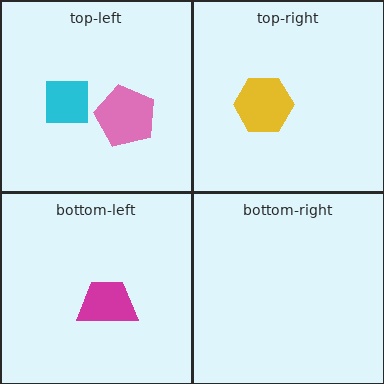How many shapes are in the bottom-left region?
1.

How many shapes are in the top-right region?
1.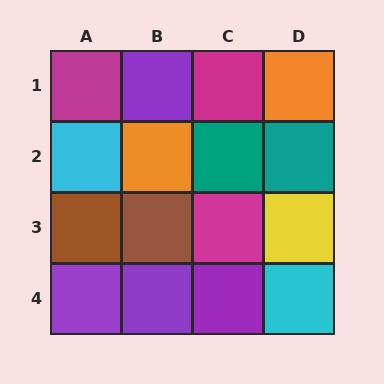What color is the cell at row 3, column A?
Brown.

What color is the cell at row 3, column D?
Yellow.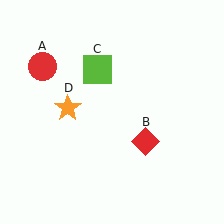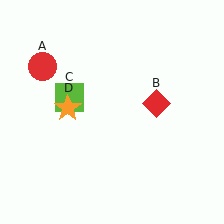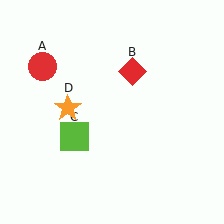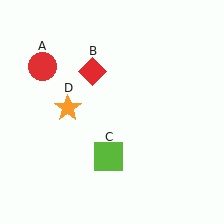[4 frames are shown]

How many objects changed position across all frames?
2 objects changed position: red diamond (object B), lime square (object C).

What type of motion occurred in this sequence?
The red diamond (object B), lime square (object C) rotated counterclockwise around the center of the scene.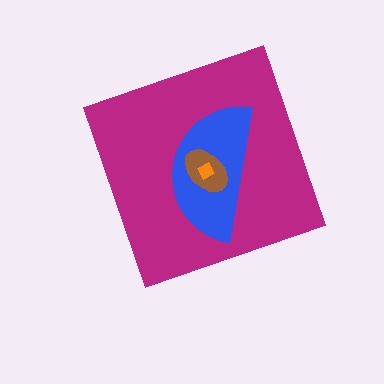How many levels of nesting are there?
4.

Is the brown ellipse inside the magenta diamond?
Yes.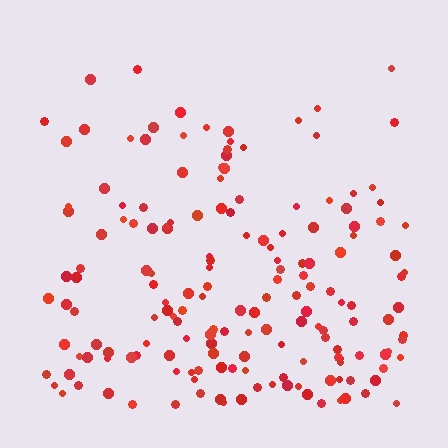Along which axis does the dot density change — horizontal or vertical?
Vertical.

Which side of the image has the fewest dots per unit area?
The top.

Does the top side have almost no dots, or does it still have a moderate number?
Still a moderate number, just noticeably fewer than the bottom.